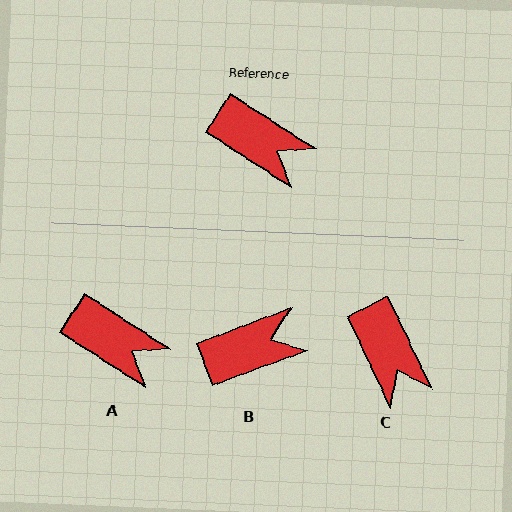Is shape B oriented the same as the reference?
No, it is off by about 53 degrees.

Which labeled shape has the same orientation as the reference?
A.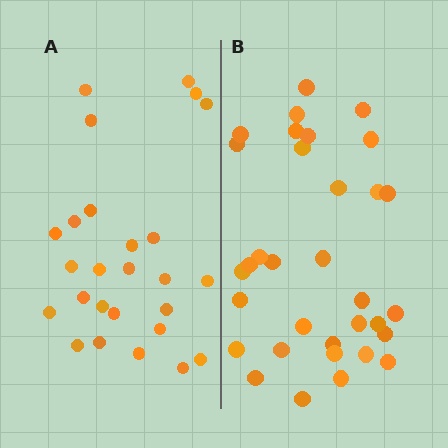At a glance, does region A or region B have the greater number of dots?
Region B (the right region) has more dots.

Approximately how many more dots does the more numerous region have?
Region B has roughly 8 or so more dots than region A.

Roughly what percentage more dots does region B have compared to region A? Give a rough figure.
About 25% more.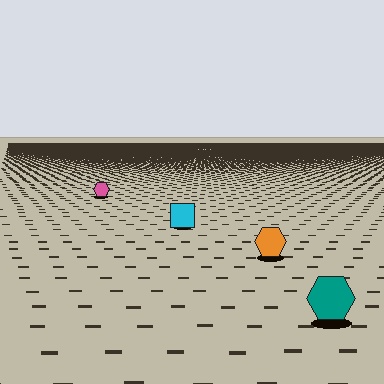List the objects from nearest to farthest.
From nearest to farthest: the teal hexagon, the orange hexagon, the cyan square, the pink hexagon.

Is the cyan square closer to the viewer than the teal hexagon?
No. The teal hexagon is closer — you can tell from the texture gradient: the ground texture is coarser near it.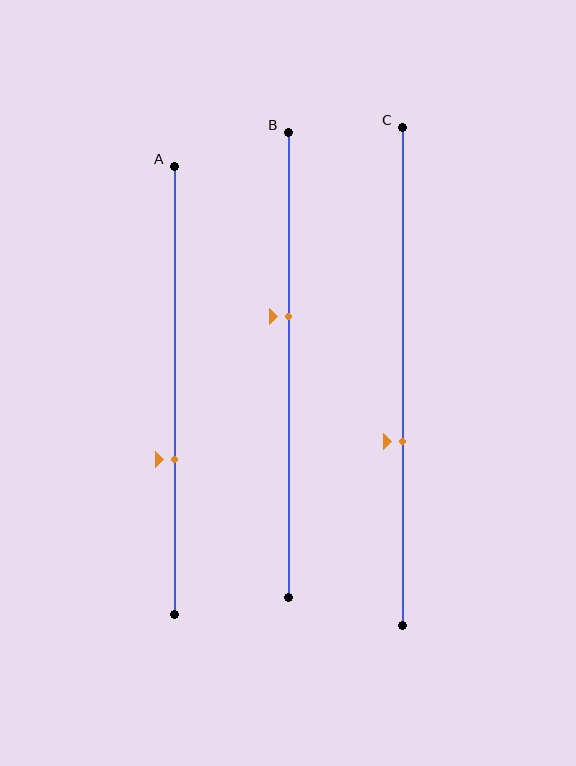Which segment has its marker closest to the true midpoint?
Segment B has its marker closest to the true midpoint.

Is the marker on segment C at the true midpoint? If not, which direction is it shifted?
No, the marker on segment C is shifted downward by about 13% of the segment length.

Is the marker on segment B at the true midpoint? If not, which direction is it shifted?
No, the marker on segment B is shifted upward by about 10% of the segment length.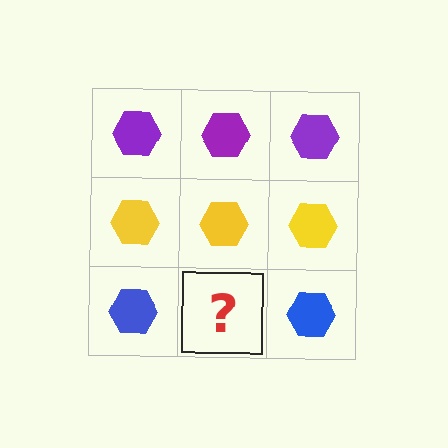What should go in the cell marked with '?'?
The missing cell should contain a blue hexagon.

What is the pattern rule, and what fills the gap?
The rule is that each row has a consistent color. The gap should be filled with a blue hexagon.